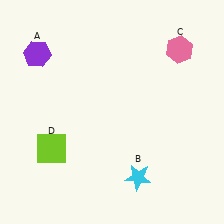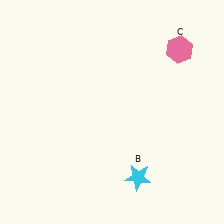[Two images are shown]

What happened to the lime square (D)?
The lime square (D) was removed in Image 2. It was in the bottom-left area of Image 1.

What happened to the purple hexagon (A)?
The purple hexagon (A) was removed in Image 2. It was in the top-left area of Image 1.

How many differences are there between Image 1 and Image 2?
There are 2 differences between the two images.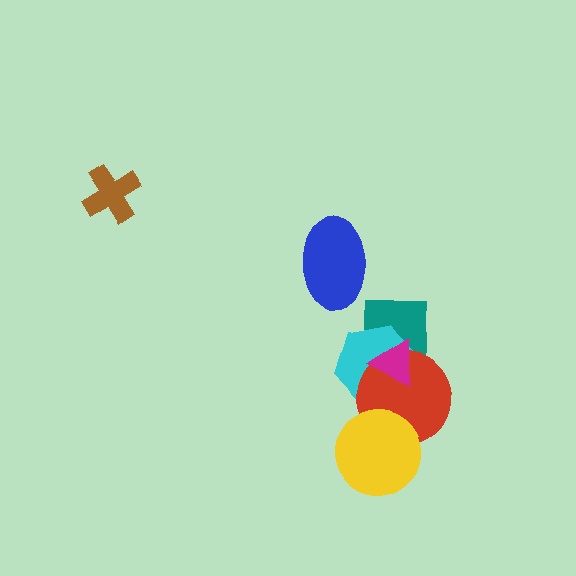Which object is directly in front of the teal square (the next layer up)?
The cyan hexagon is directly in front of the teal square.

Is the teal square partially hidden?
Yes, it is partially covered by another shape.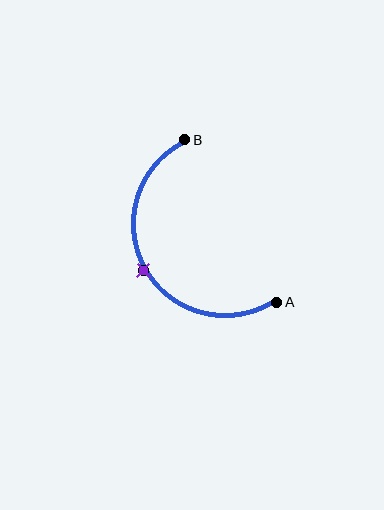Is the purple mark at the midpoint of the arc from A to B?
Yes. The purple mark lies on the arc at equal arc-length from both A and B — it is the arc midpoint.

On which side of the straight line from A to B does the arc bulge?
The arc bulges to the left of the straight line connecting A and B.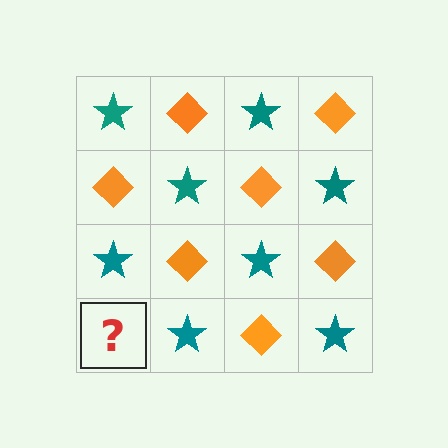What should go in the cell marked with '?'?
The missing cell should contain an orange diamond.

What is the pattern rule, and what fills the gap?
The rule is that it alternates teal star and orange diamond in a checkerboard pattern. The gap should be filled with an orange diamond.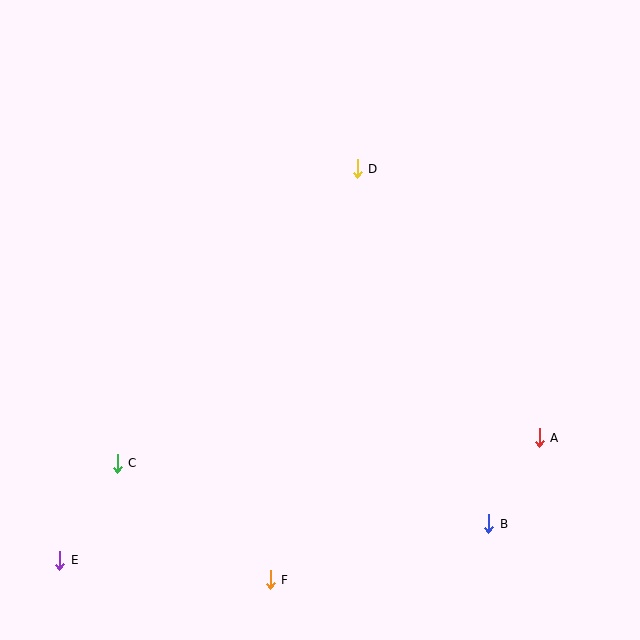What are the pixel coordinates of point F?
Point F is at (270, 580).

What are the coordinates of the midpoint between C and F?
The midpoint between C and F is at (194, 521).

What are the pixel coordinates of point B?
Point B is at (489, 524).